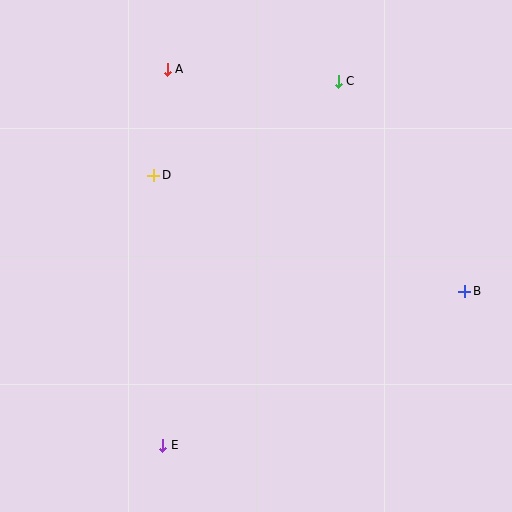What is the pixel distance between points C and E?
The distance between C and E is 404 pixels.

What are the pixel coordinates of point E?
Point E is at (163, 445).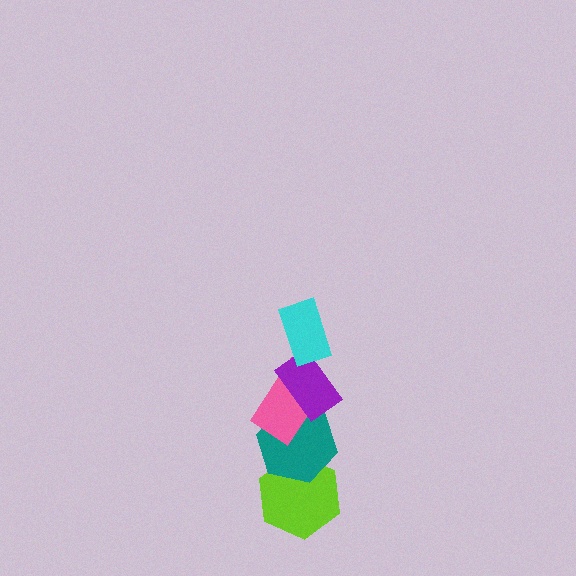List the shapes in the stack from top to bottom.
From top to bottom: the cyan rectangle, the purple rectangle, the pink rectangle, the teal hexagon, the lime hexagon.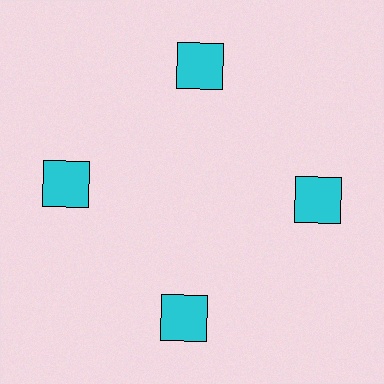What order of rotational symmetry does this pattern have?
This pattern has 4-fold rotational symmetry.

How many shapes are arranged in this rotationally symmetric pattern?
There are 4 shapes, arranged in 4 groups of 1.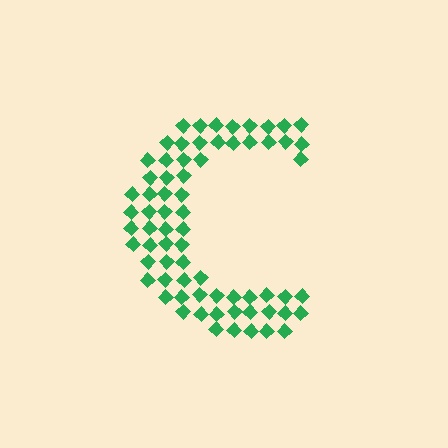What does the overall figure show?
The overall figure shows the letter C.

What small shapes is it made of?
It is made of small diamonds.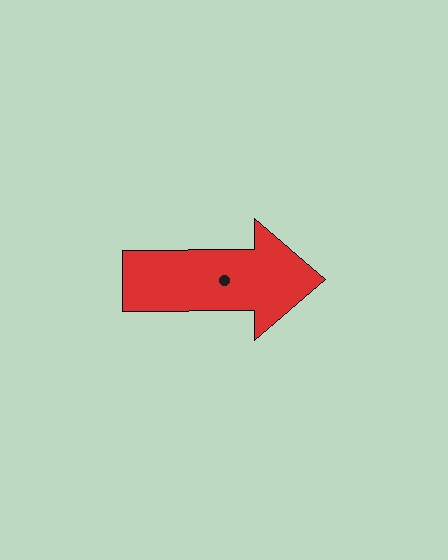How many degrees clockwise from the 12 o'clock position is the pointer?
Approximately 90 degrees.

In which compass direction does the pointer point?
East.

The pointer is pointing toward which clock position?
Roughly 3 o'clock.